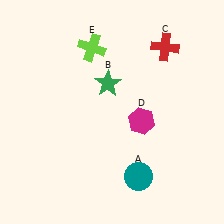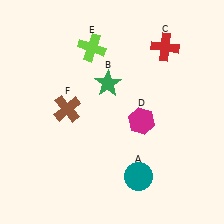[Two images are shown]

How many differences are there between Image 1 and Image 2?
There is 1 difference between the two images.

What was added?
A brown cross (F) was added in Image 2.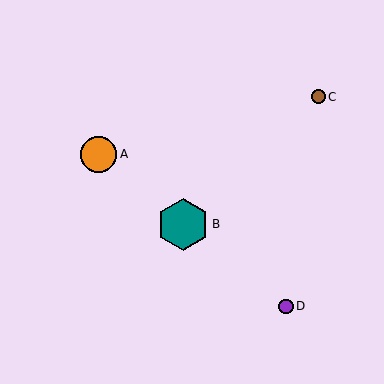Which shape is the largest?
The teal hexagon (labeled B) is the largest.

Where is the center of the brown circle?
The center of the brown circle is at (319, 97).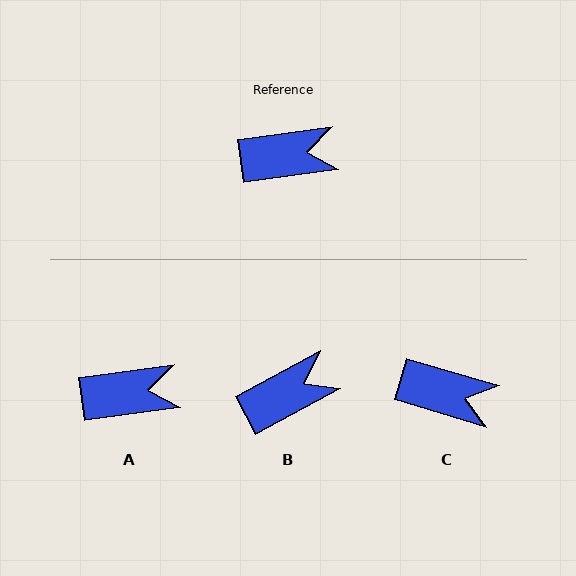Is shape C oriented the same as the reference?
No, it is off by about 24 degrees.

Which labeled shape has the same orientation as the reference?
A.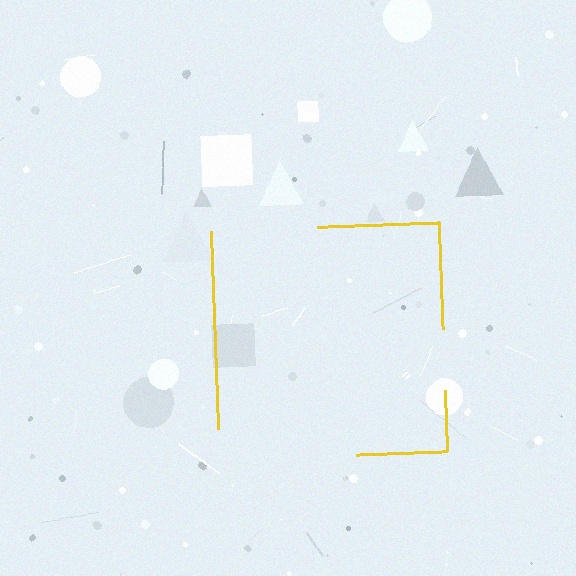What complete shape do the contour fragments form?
The contour fragments form a square.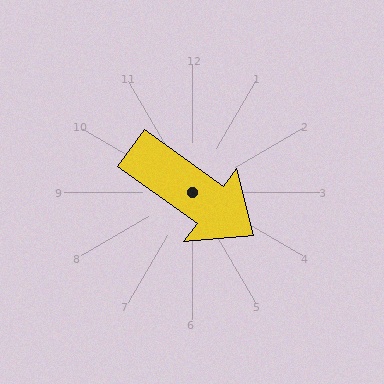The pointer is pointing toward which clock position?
Roughly 4 o'clock.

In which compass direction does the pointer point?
Southeast.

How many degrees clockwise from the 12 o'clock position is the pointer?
Approximately 126 degrees.